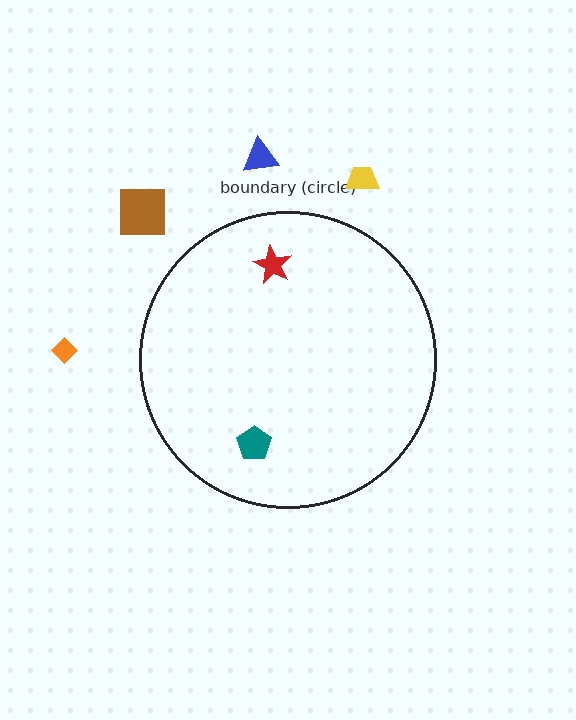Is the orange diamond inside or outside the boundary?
Outside.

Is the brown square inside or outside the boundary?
Outside.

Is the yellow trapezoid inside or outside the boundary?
Outside.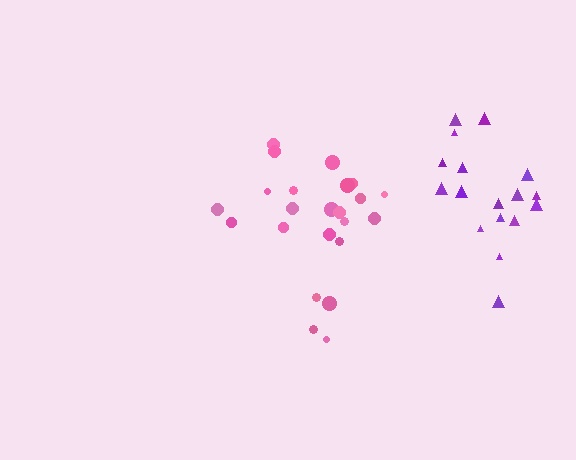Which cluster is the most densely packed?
Pink.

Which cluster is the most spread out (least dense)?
Purple.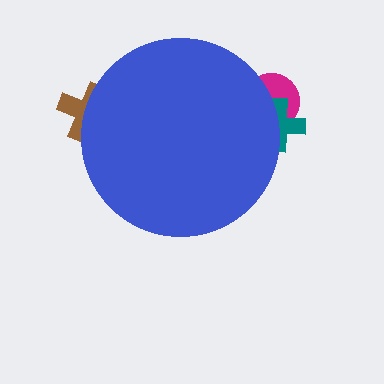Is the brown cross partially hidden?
Yes, the brown cross is partially hidden behind the blue circle.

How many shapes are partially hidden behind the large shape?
3 shapes are partially hidden.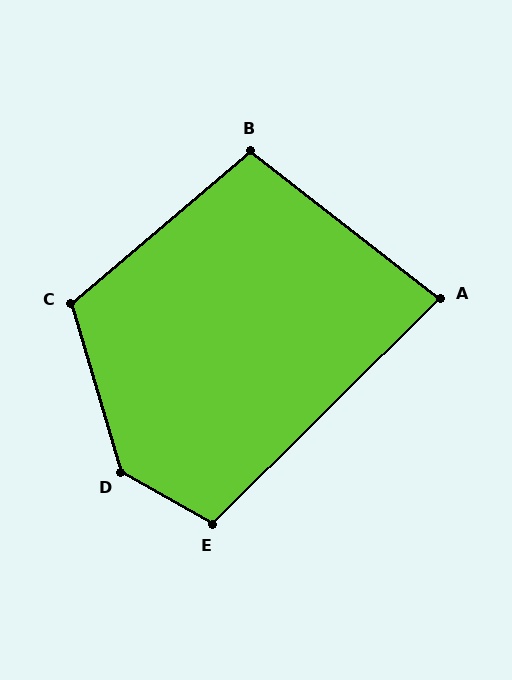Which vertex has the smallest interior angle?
A, at approximately 82 degrees.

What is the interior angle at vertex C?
Approximately 114 degrees (obtuse).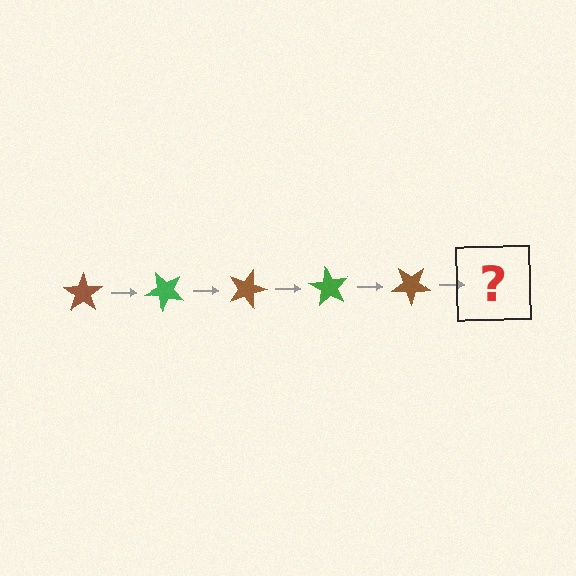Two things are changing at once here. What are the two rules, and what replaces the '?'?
The two rules are that it rotates 45 degrees each step and the color cycles through brown and green. The '?' should be a green star, rotated 225 degrees from the start.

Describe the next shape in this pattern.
It should be a green star, rotated 225 degrees from the start.